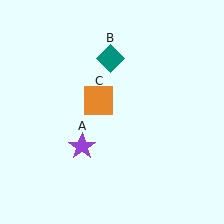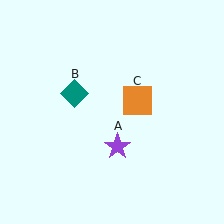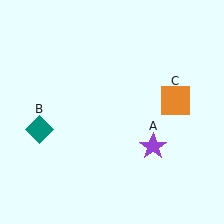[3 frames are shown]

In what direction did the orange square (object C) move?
The orange square (object C) moved right.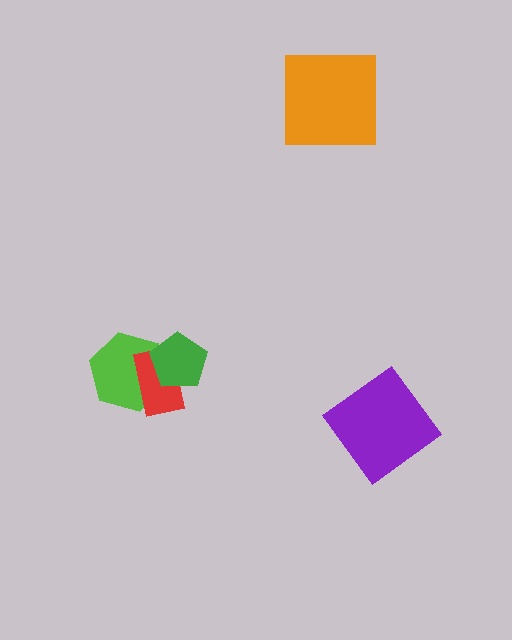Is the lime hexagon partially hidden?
Yes, it is partially covered by another shape.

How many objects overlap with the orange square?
0 objects overlap with the orange square.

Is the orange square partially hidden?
No, no other shape covers it.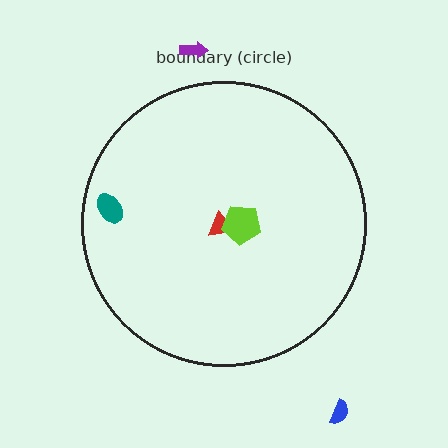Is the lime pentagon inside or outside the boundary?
Inside.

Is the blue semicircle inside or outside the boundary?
Outside.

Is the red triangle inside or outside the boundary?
Inside.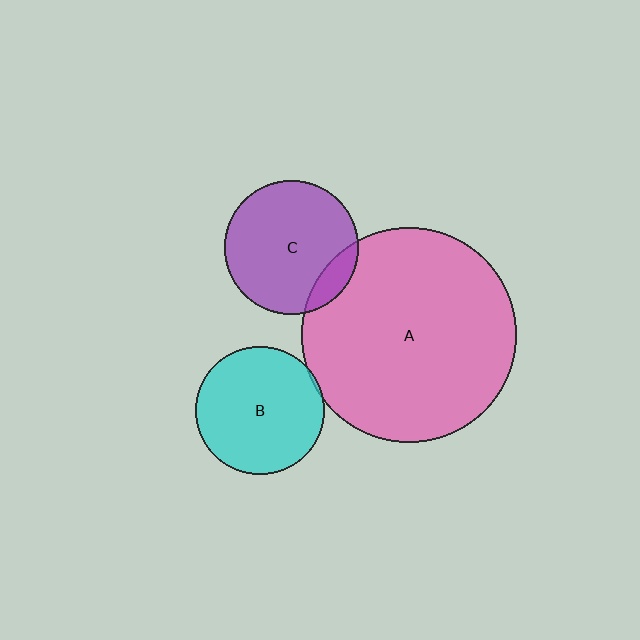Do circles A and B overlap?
Yes.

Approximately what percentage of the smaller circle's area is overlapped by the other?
Approximately 5%.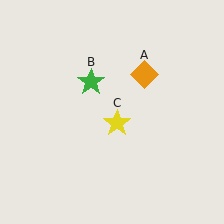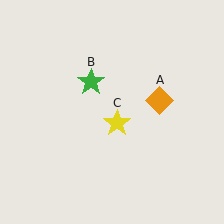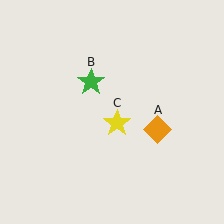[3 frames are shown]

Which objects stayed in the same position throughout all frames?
Green star (object B) and yellow star (object C) remained stationary.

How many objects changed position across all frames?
1 object changed position: orange diamond (object A).